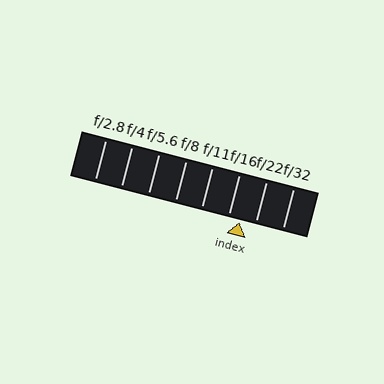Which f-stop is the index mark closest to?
The index mark is closest to f/16.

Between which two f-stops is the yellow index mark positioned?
The index mark is between f/16 and f/22.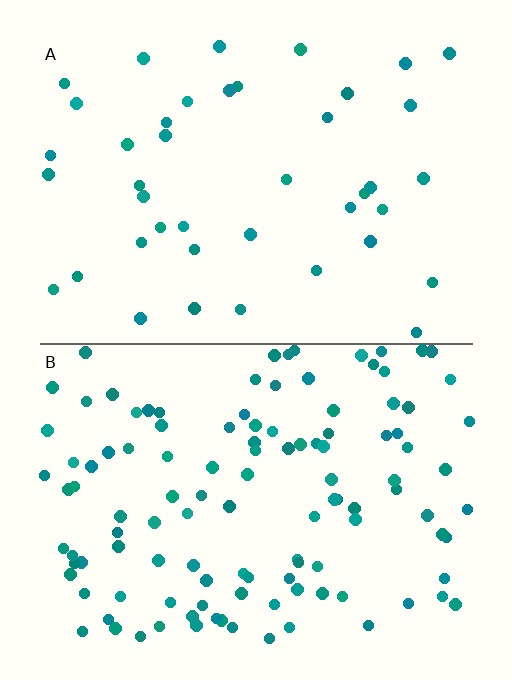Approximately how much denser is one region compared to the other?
Approximately 2.8× — region B over region A.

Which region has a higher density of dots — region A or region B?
B (the bottom).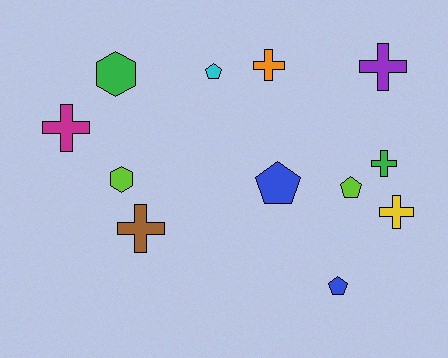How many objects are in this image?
There are 12 objects.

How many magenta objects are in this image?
There is 1 magenta object.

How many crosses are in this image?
There are 6 crosses.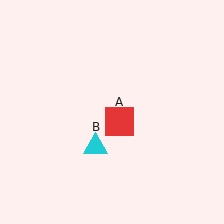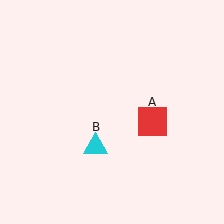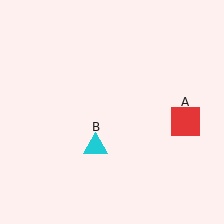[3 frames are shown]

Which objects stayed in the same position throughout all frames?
Cyan triangle (object B) remained stationary.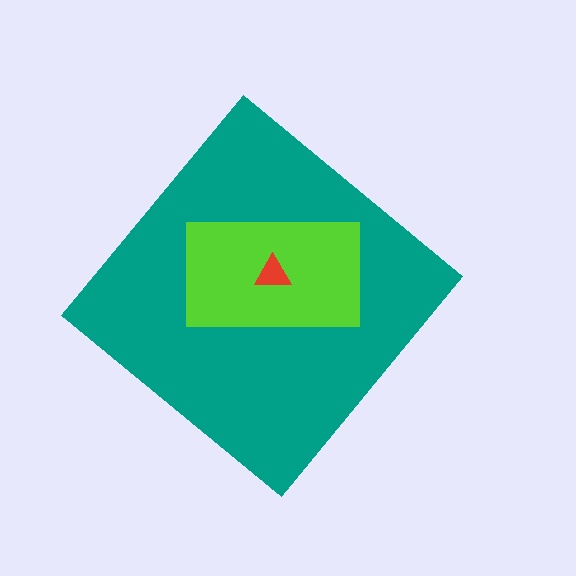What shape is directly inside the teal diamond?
The lime rectangle.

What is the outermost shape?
The teal diamond.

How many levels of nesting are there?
3.